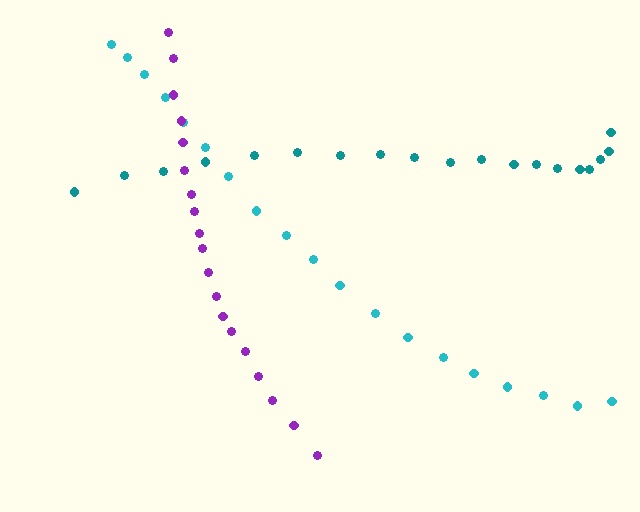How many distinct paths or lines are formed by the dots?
There are 3 distinct paths.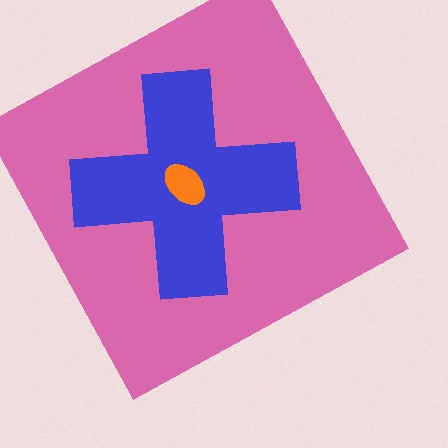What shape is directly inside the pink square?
The blue cross.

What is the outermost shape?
The pink square.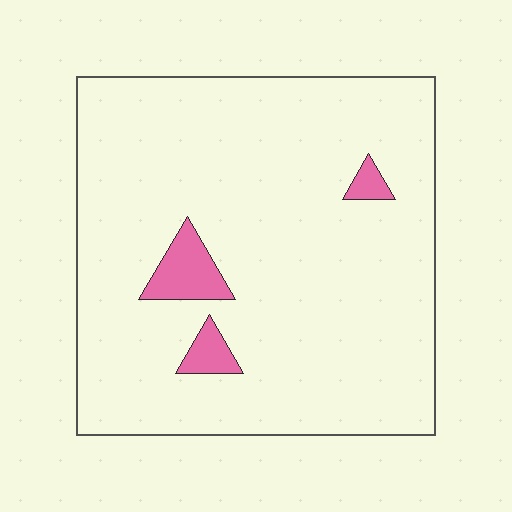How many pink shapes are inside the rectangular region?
3.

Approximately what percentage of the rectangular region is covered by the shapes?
Approximately 5%.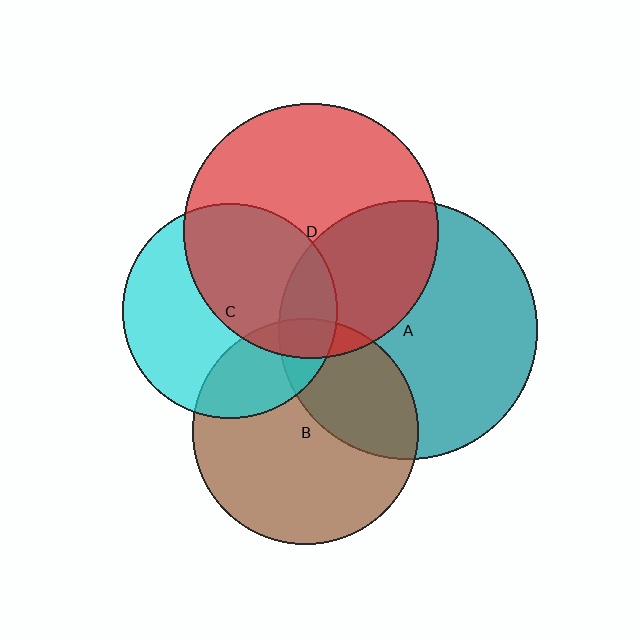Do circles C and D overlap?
Yes.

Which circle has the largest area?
Circle A (teal).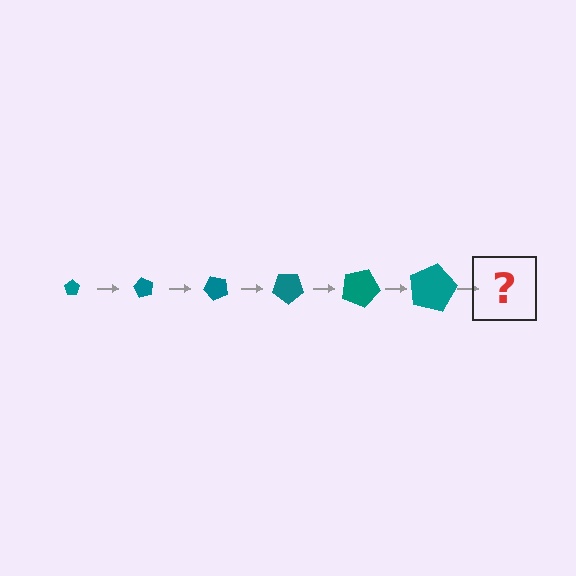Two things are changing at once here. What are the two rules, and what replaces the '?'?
The two rules are that the pentagon grows larger each step and it rotates 60 degrees each step. The '?' should be a pentagon, larger than the previous one and rotated 360 degrees from the start.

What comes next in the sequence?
The next element should be a pentagon, larger than the previous one and rotated 360 degrees from the start.